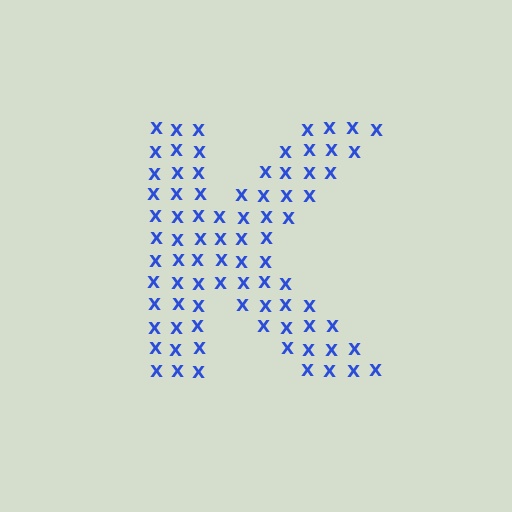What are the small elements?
The small elements are letter X's.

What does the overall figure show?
The overall figure shows the letter K.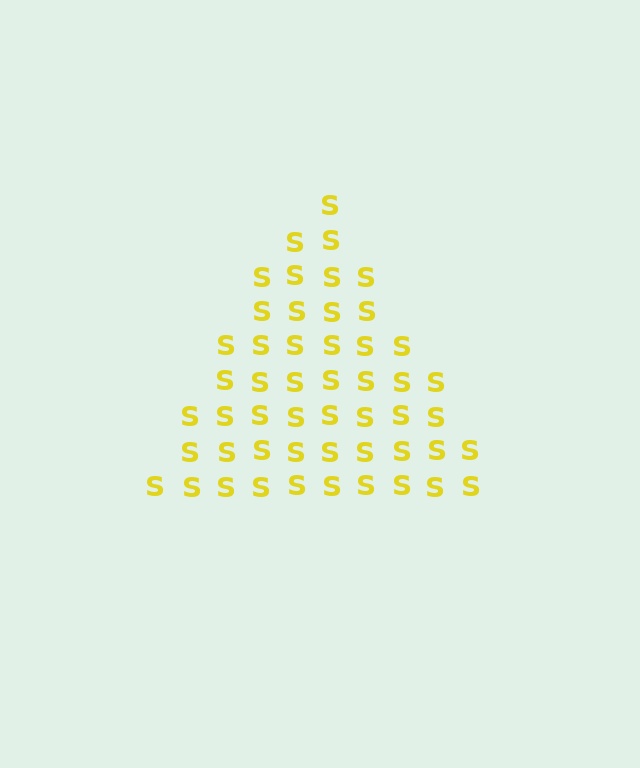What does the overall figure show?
The overall figure shows a triangle.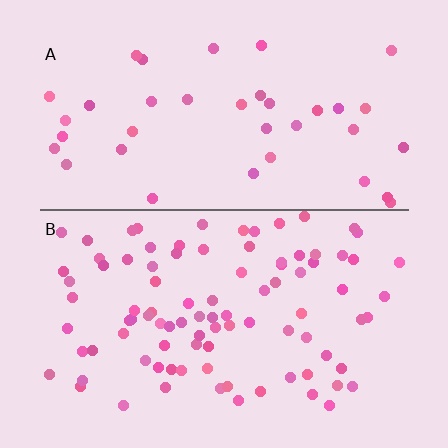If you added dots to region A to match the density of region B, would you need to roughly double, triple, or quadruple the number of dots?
Approximately double.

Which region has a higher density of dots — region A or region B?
B (the bottom).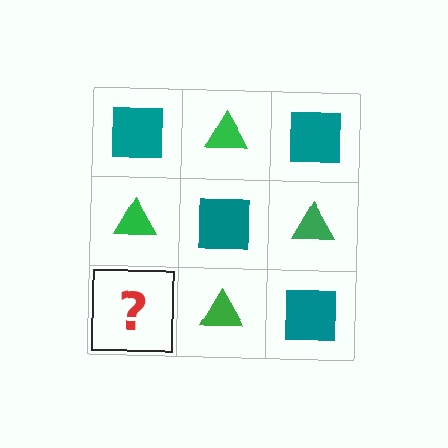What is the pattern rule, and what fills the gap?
The rule is that it alternates teal square and green triangle in a checkerboard pattern. The gap should be filled with a teal square.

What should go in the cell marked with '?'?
The missing cell should contain a teal square.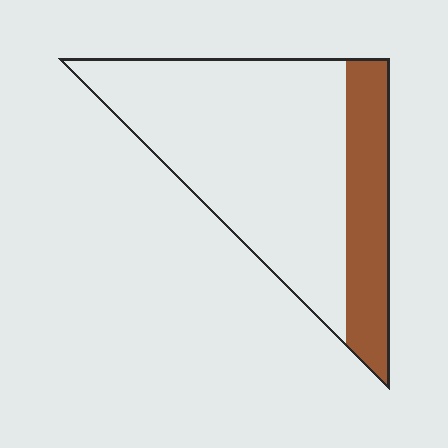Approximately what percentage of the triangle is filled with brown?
Approximately 25%.